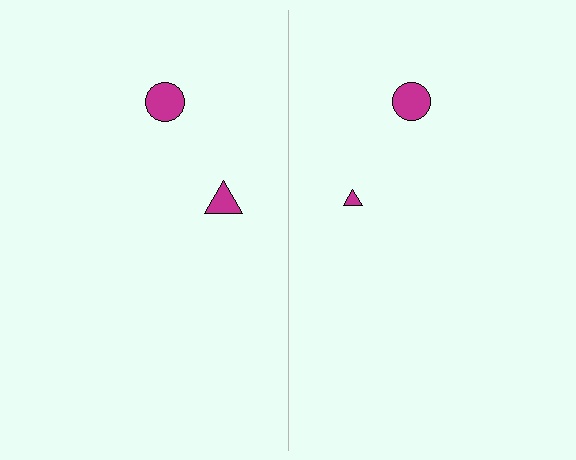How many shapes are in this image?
There are 4 shapes in this image.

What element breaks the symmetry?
The magenta triangle on the right side has a different size than its mirror counterpart.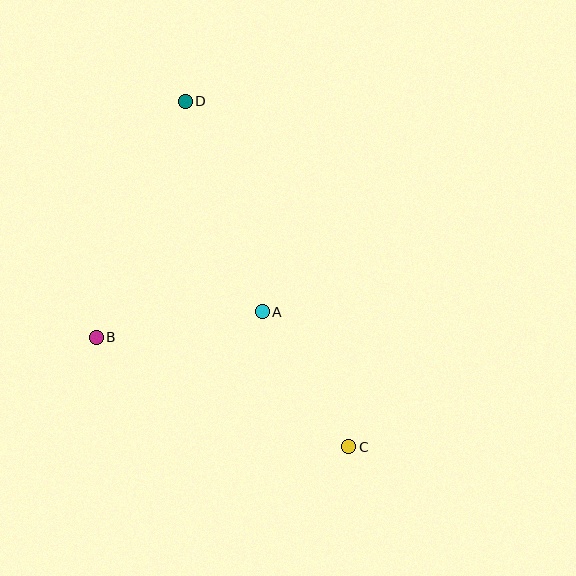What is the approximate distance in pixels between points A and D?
The distance between A and D is approximately 224 pixels.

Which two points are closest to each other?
Points A and C are closest to each other.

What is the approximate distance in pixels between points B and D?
The distance between B and D is approximately 252 pixels.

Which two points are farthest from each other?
Points C and D are farthest from each other.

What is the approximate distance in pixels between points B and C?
The distance between B and C is approximately 276 pixels.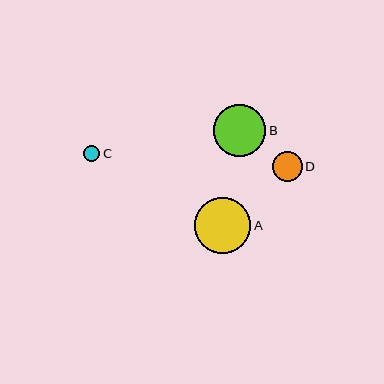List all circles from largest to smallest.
From largest to smallest: A, B, D, C.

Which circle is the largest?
Circle A is the largest with a size of approximately 57 pixels.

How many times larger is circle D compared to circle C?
Circle D is approximately 1.9 times the size of circle C.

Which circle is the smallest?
Circle C is the smallest with a size of approximately 16 pixels.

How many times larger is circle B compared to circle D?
Circle B is approximately 1.7 times the size of circle D.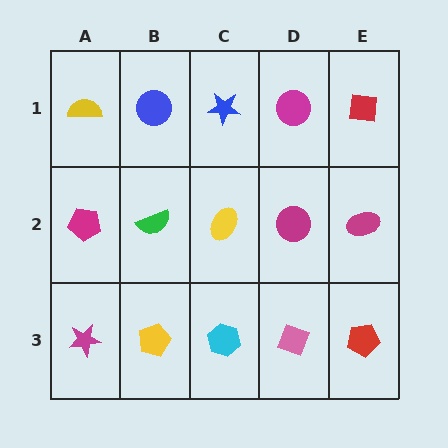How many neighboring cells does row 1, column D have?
3.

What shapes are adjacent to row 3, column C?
A yellow ellipse (row 2, column C), a yellow pentagon (row 3, column B), a pink diamond (row 3, column D).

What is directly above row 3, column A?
A magenta pentagon.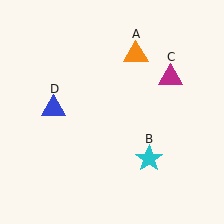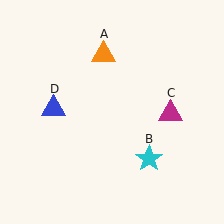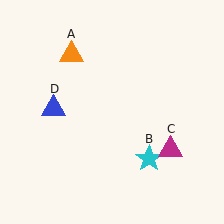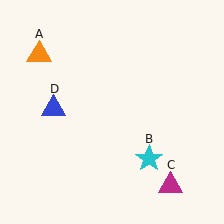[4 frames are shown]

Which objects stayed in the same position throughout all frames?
Cyan star (object B) and blue triangle (object D) remained stationary.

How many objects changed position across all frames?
2 objects changed position: orange triangle (object A), magenta triangle (object C).